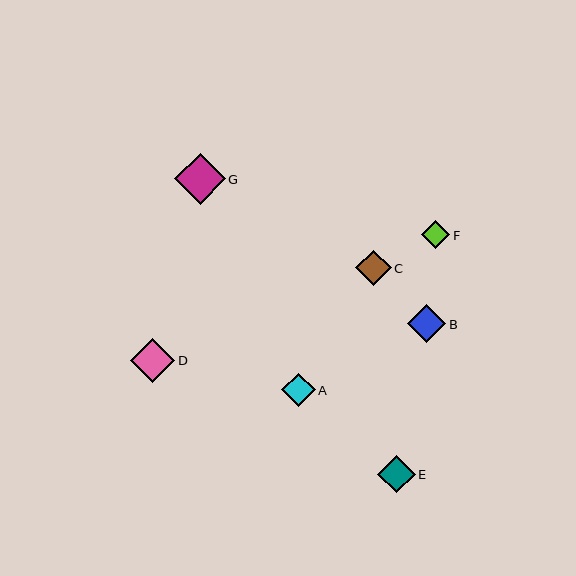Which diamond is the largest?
Diamond G is the largest with a size of approximately 51 pixels.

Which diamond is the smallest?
Diamond F is the smallest with a size of approximately 28 pixels.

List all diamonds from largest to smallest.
From largest to smallest: G, D, B, E, C, A, F.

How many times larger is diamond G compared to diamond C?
Diamond G is approximately 1.4 times the size of diamond C.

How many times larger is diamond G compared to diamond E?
Diamond G is approximately 1.3 times the size of diamond E.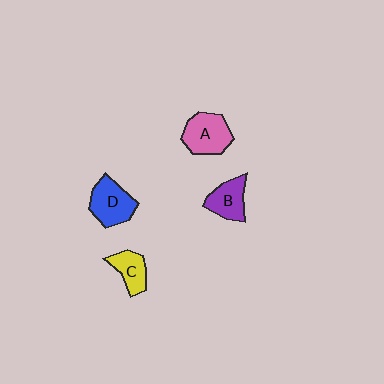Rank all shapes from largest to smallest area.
From largest to smallest: A (pink), D (blue), B (purple), C (yellow).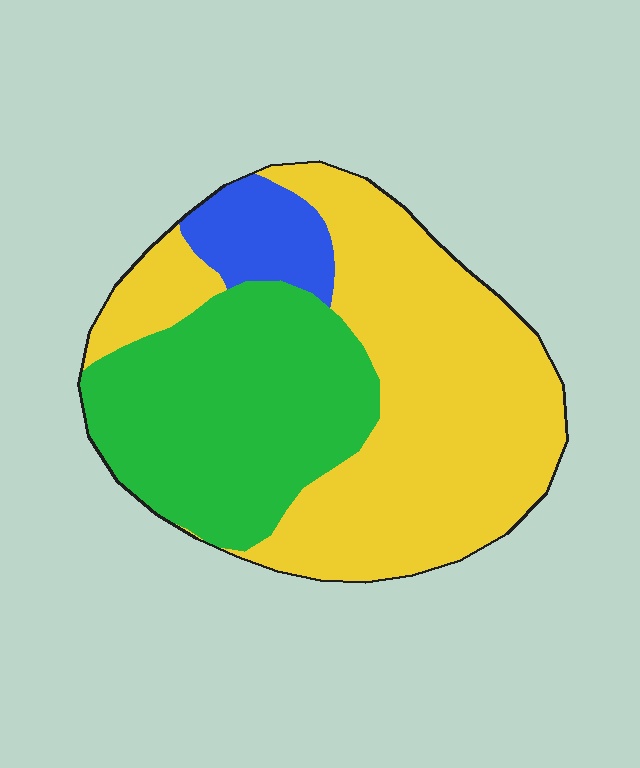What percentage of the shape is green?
Green covers around 35% of the shape.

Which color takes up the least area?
Blue, at roughly 10%.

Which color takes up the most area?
Yellow, at roughly 55%.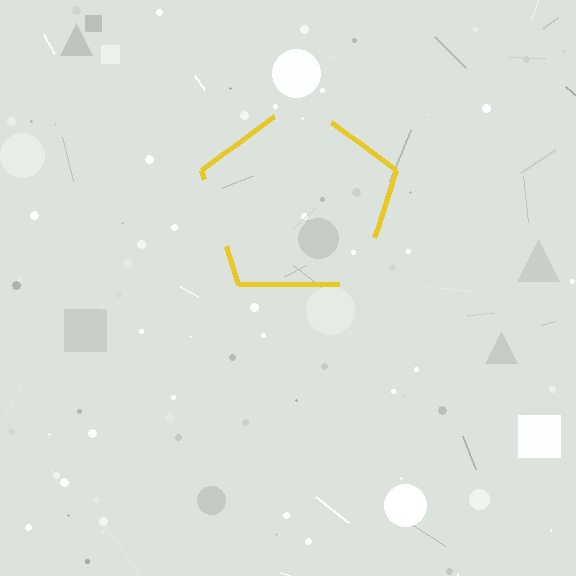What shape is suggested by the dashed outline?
The dashed outline suggests a pentagon.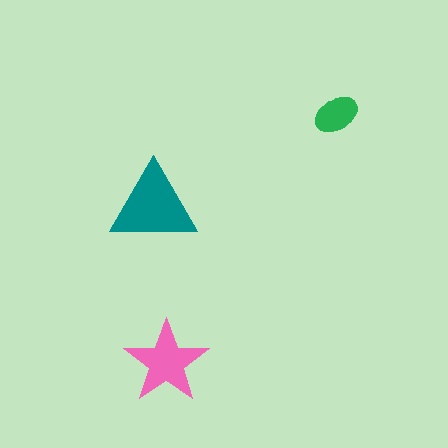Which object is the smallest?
The green ellipse.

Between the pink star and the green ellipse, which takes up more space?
The pink star.